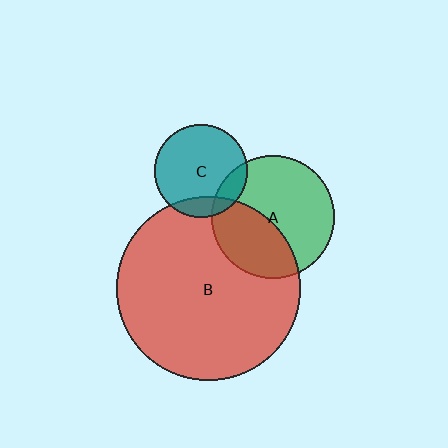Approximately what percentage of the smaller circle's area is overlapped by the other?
Approximately 15%.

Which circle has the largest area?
Circle B (red).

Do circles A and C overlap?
Yes.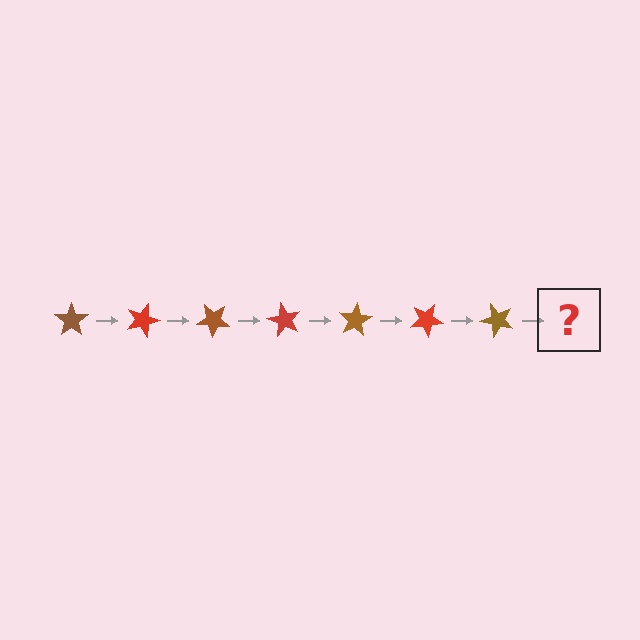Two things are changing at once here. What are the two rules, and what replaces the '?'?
The two rules are that it rotates 20 degrees each step and the color cycles through brown and red. The '?' should be a red star, rotated 140 degrees from the start.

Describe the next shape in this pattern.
It should be a red star, rotated 140 degrees from the start.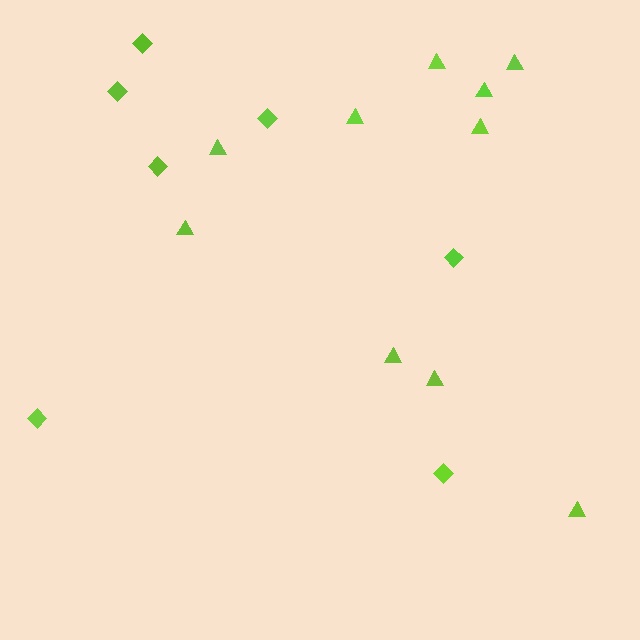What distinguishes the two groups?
There are 2 groups: one group of diamonds (7) and one group of triangles (10).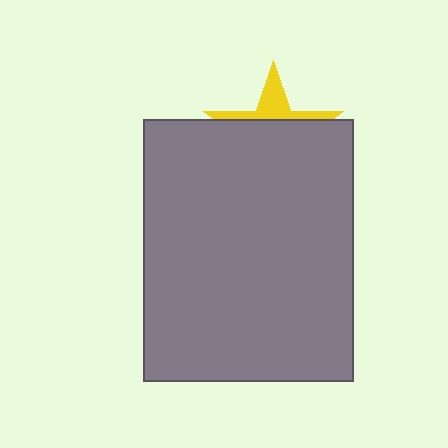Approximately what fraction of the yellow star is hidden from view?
Roughly 69% of the yellow star is hidden behind the gray rectangle.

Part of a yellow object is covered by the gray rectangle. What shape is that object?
It is a star.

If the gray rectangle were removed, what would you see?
You would see the complete yellow star.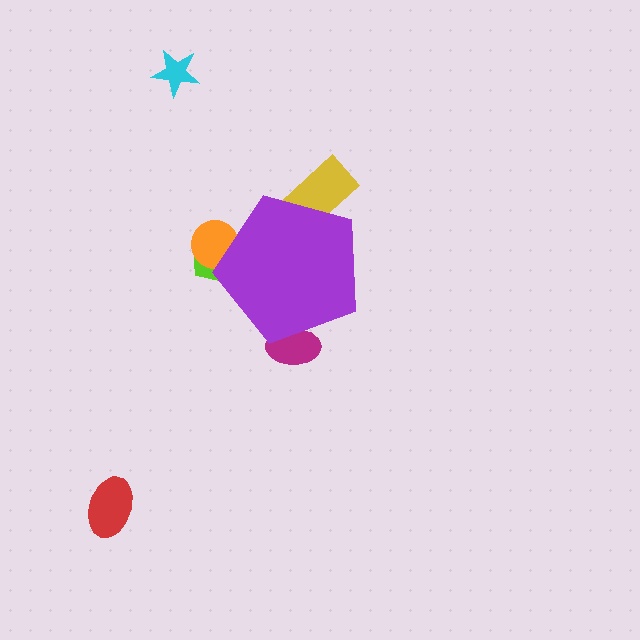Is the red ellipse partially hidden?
No, the red ellipse is fully visible.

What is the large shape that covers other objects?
A purple pentagon.